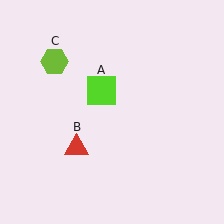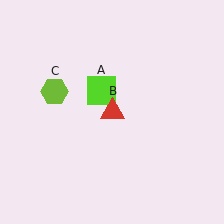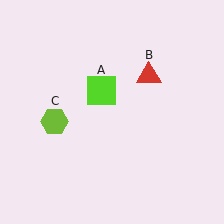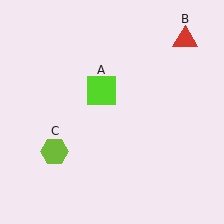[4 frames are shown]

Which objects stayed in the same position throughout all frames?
Lime square (object A) remained stationary.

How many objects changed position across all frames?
2 objects changed position: red triangle (object B), lime hexagon (object C).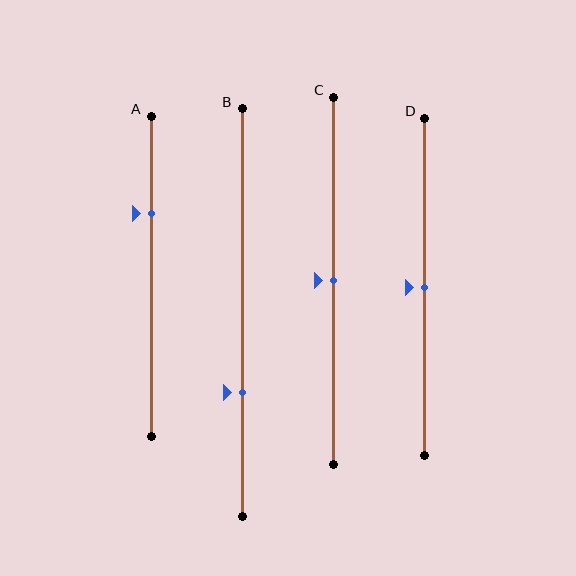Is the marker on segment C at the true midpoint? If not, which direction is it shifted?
Yes, the marker on segment C is at the true midpoint.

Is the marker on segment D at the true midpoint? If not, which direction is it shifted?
Yes, the marker on segment D is at the true midpoint.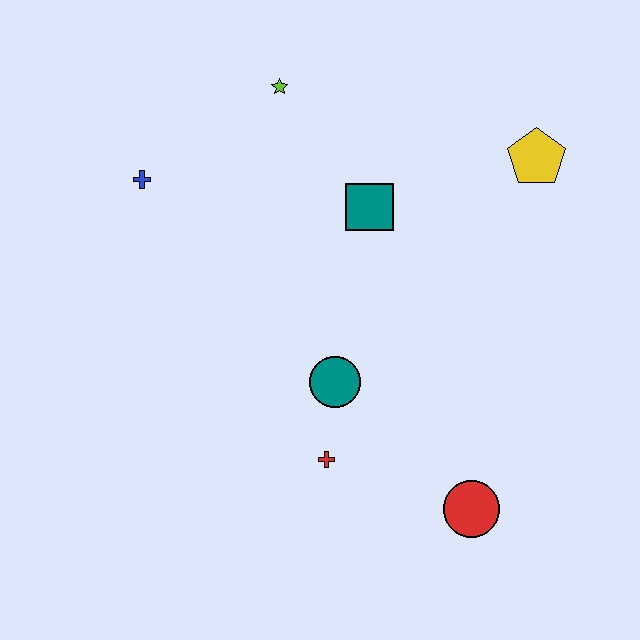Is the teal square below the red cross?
No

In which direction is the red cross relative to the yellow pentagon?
The red cross is below the yellow pentagon.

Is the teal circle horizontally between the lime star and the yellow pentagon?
Yes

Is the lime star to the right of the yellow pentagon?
No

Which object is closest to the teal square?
The lime star is closest to the teal square.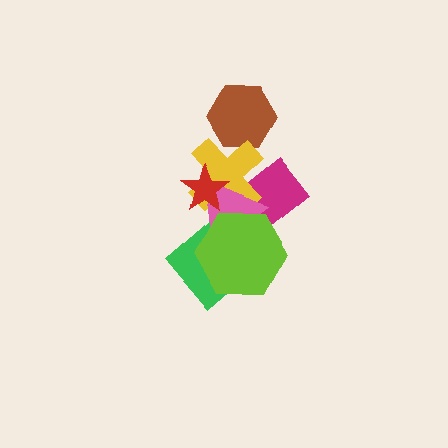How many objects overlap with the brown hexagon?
1 object overlaps with the brown hexagon.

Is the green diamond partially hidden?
Yes, it is partially covered by another shape.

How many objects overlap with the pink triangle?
5 objects overlap with the pink triangle.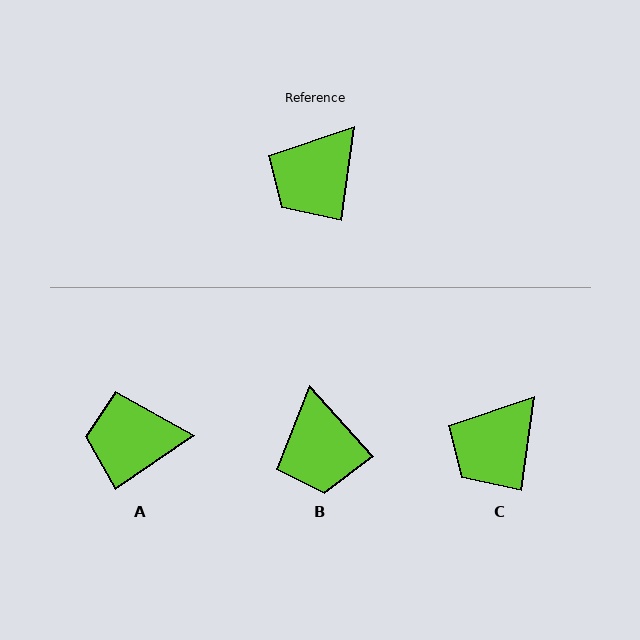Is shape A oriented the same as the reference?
No, it is off by about 48 degrees.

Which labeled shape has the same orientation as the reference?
C.